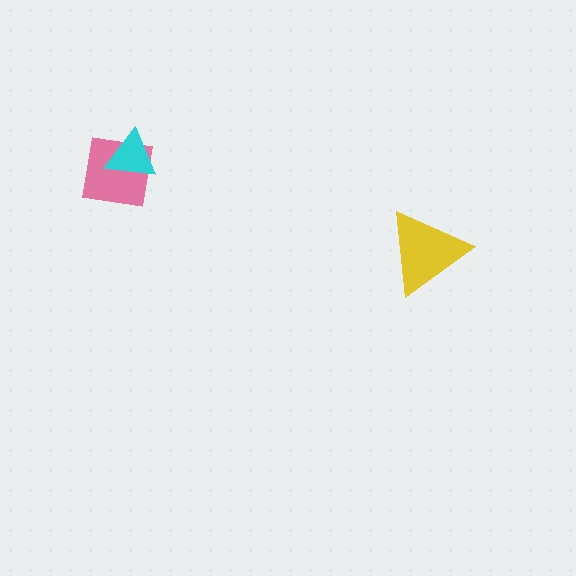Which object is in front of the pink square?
The cyan triangle is in front of the pink square.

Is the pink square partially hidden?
Yes, it is partially covered by another shape.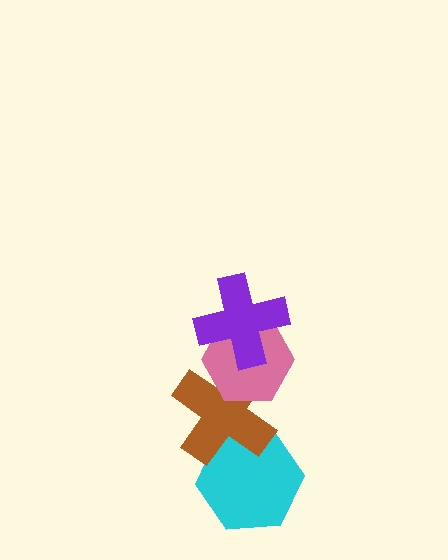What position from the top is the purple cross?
The purple cross is 1st from the top.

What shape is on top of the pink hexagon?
The purple cross is on top of the pink hexagon.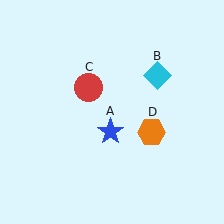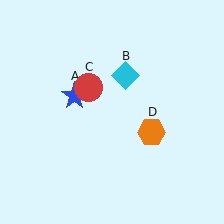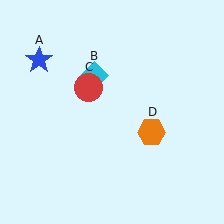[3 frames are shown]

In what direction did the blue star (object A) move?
The blue star (object A) moved up and to the left.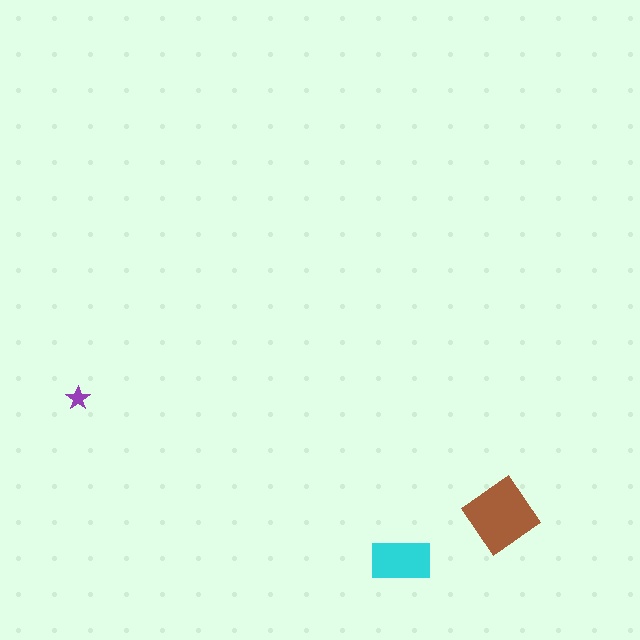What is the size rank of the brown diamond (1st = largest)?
1st.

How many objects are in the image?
There are 3 objects in the image.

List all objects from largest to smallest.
The brown diamond, the cyan rectangle, the purple star.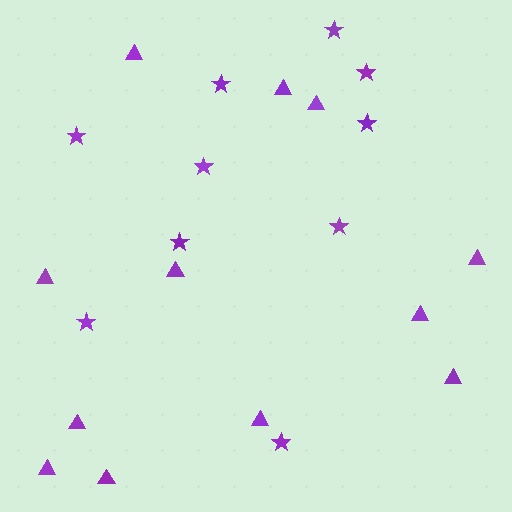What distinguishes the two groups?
There are 2 groups: one group of stars (10) and one group of triangles (12).